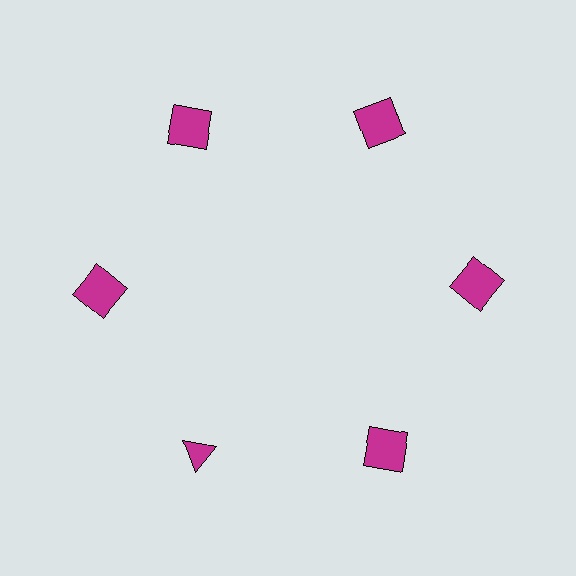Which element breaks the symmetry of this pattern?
The magenta triangle at roughly the 7 o'clock position breaks the symmetry. All other shapes are magenta squares.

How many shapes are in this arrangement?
There are 6 shapes arranged in a ring pattern.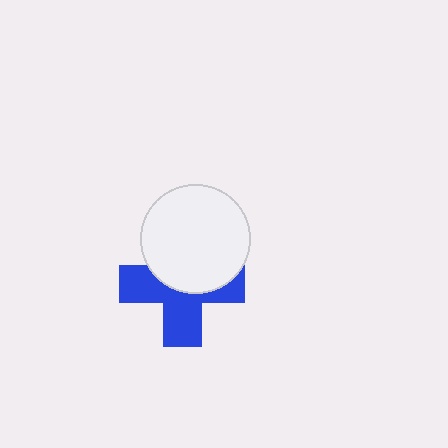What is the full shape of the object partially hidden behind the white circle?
The partially hidden object is a blue cross.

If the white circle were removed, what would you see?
You would see the complete blue cross.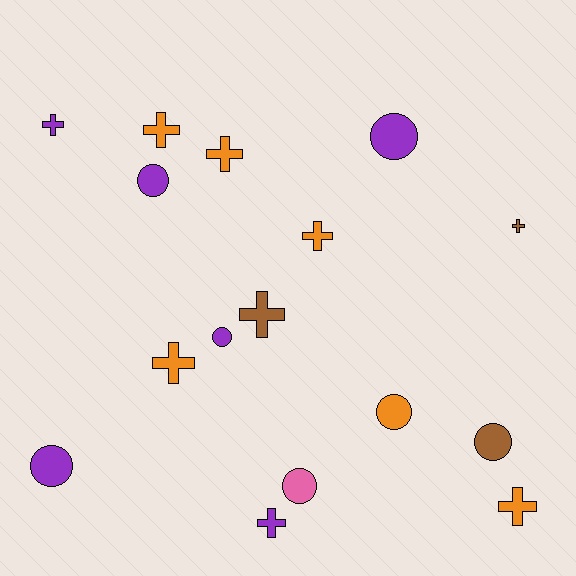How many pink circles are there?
There is 1 pink circle.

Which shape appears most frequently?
Cross, with 9 objects.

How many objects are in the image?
There are 16 objects.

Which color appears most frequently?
Orange, with 6 objects.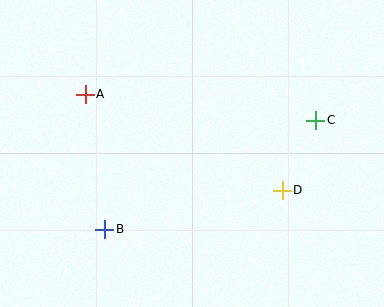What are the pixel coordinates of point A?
Point A is at (85, 94).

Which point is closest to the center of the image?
Point D at (282, 190) is closest to the center.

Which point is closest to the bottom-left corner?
Point B is closest to the bottom-left corner.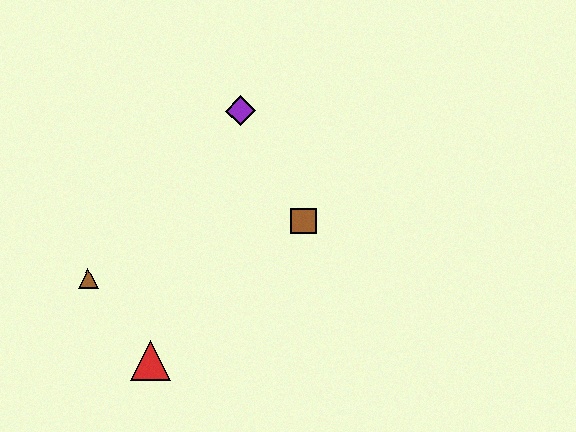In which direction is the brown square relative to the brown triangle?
The brown square is to the right of the brown triangle.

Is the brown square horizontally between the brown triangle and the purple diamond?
No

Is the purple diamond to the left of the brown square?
Yes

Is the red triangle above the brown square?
No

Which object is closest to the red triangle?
The brown triangle is closest to the red triangle.